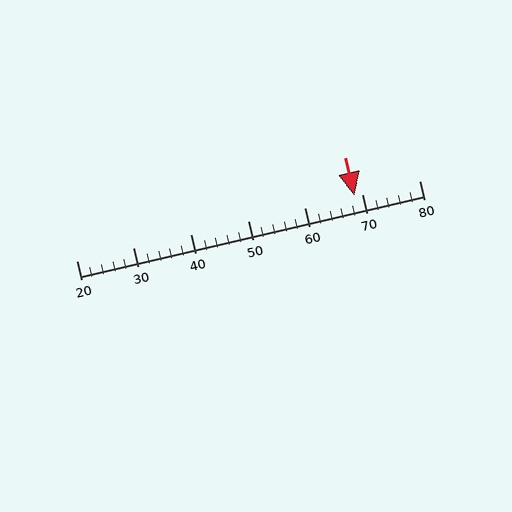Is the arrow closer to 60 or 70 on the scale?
The arrow is closer to 70.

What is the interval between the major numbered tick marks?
The major tick marks are spaced 10 units apart.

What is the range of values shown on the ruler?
The ruler shows values from 20 to 80.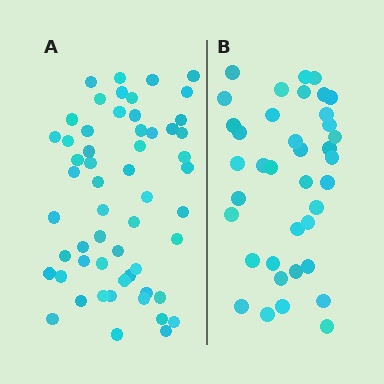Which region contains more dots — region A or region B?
Region A (the left region) has more dots.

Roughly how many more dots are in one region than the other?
Region A has approximately 20 more dots than region B.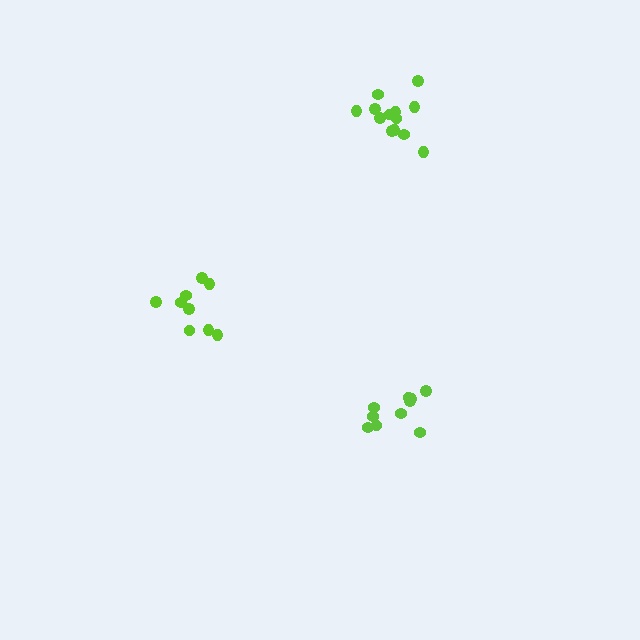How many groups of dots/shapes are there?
There are 3 groups.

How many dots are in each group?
Group 1: 10 dots, Group 2: 13 dots, Group 3: 9 dots (32 total).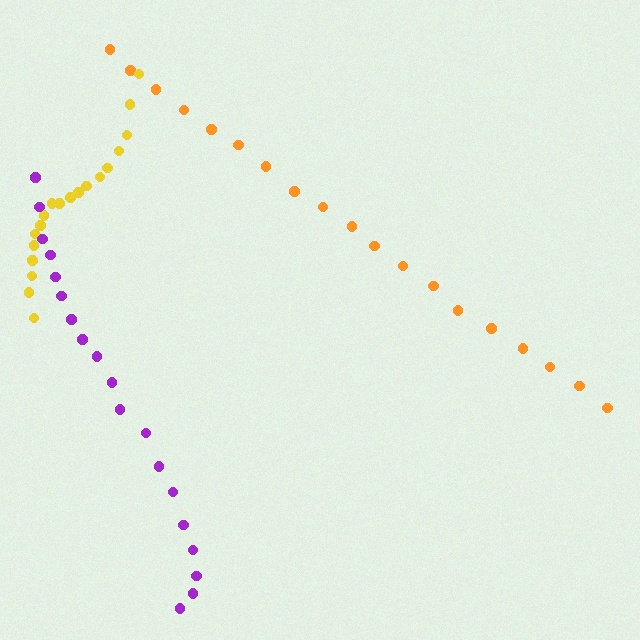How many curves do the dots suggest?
There are 3 distinct paths.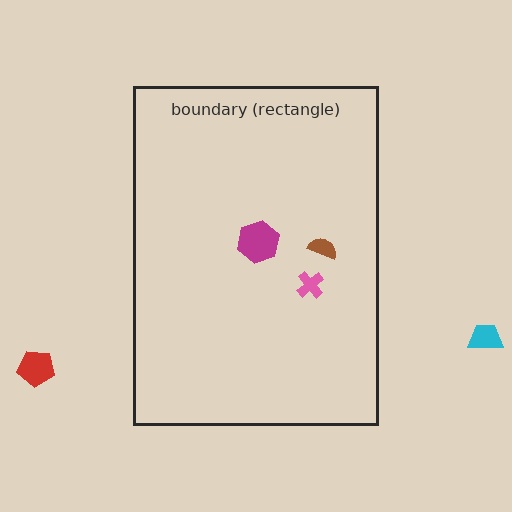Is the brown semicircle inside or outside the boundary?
Inside.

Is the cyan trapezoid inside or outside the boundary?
Outside.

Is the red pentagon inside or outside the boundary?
Outside.